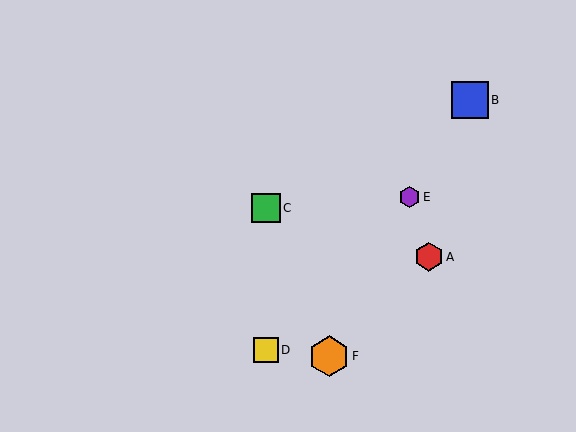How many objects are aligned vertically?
2 objects (C, D) are aligned vertically.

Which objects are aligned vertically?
Objects C, D are aligned vertically.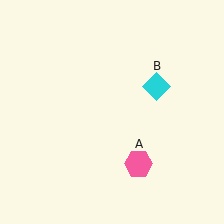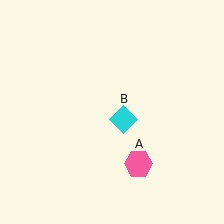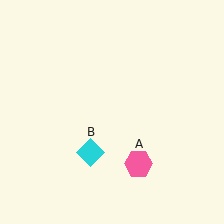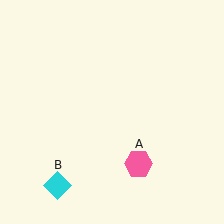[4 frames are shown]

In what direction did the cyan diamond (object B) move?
The cyan diamond (object B) moved down and to the left.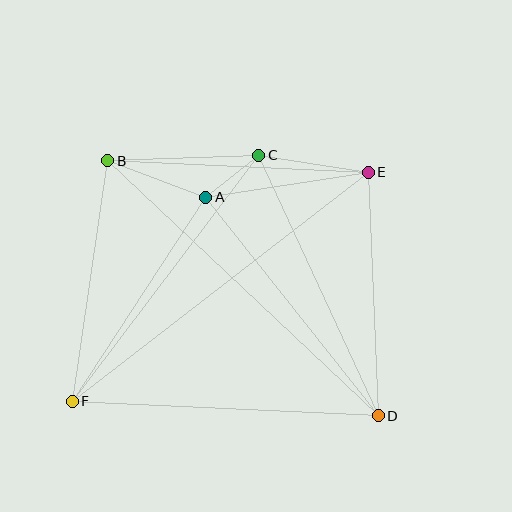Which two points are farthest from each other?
Points E and F are farthest from each other.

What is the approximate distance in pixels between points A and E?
The distance between A and E is approximately 164 pixels.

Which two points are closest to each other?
Points A and C are closest to each other.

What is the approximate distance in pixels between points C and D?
The distance between C and D is approximately 287 pixels.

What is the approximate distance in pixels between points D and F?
The distance between D and F is approximately 306 pixels.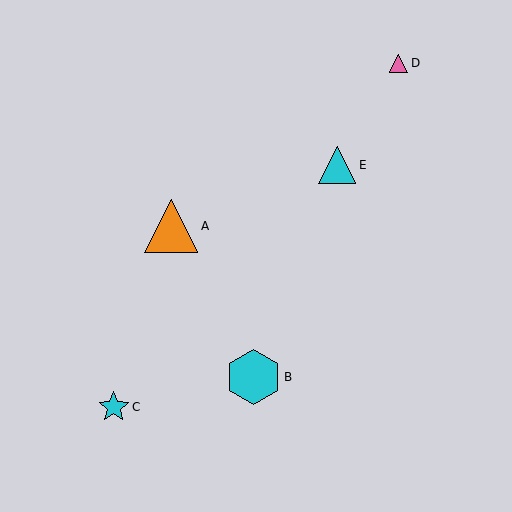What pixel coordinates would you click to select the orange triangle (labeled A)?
Click at (171, 226) to select the orange triangle A.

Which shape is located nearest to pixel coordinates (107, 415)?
The cyan star (labeled C) at (114, 407) is nearest to that location.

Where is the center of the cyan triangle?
The center of the cyan triangle is at (337, 165).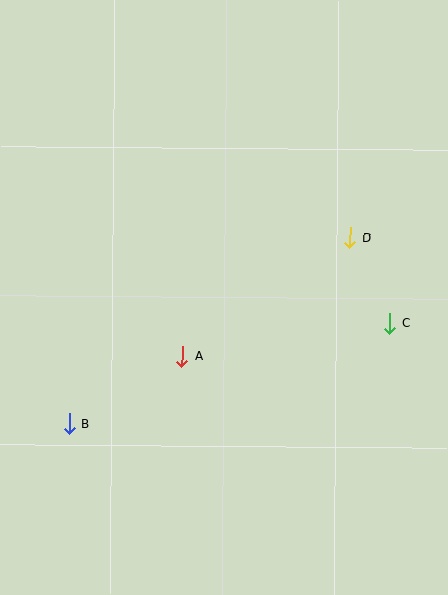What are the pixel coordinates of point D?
Point D is at (350, 238).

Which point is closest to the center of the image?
Point A at (182, 356) is closest to the center.